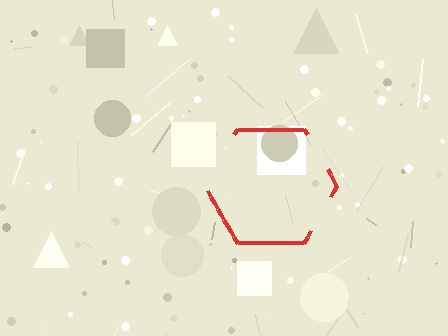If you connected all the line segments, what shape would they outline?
They would outline a hexagon.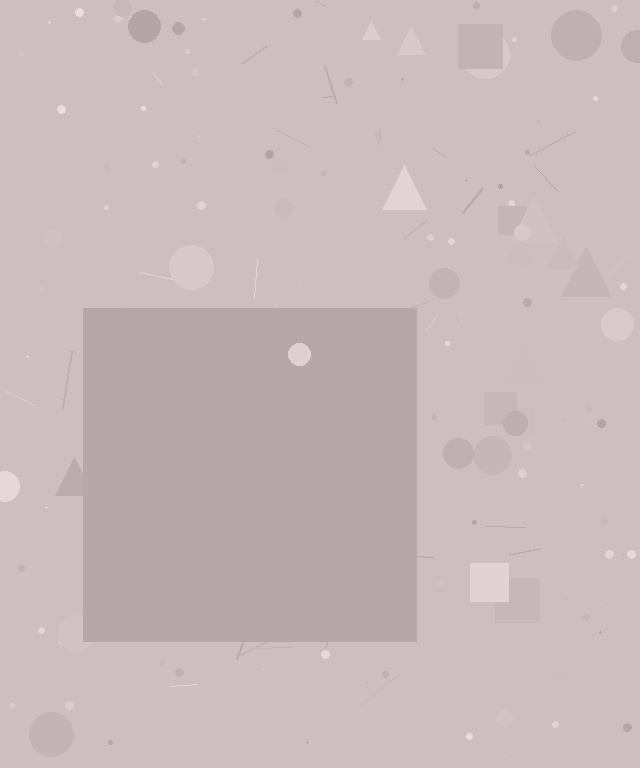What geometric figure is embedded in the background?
A square is embedded in the background.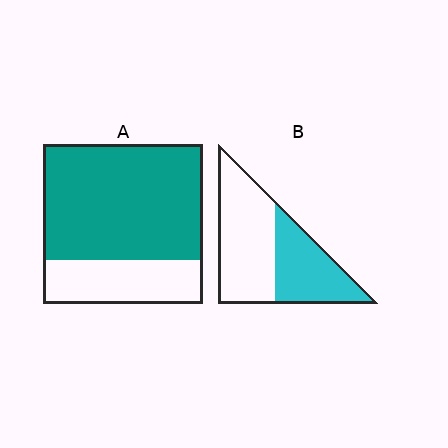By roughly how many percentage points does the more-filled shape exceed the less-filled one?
By roughly 30 percentage points (A over B).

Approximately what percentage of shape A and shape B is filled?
A is approximately 70% and B is approximately 40%.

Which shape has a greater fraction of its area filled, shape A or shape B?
Shape A.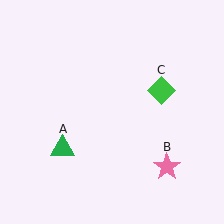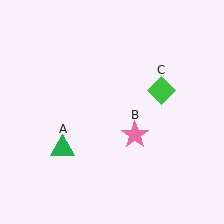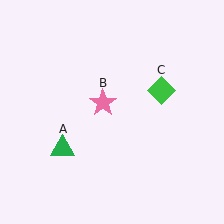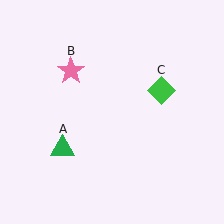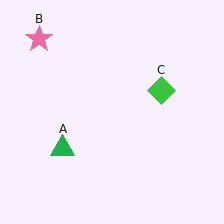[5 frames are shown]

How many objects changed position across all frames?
1 object changed position: pink star (object B).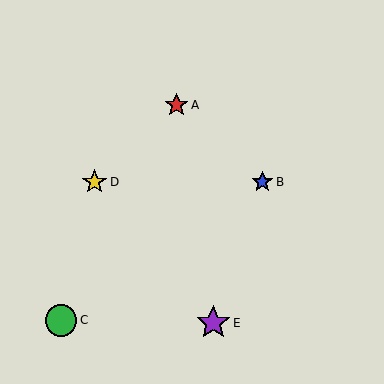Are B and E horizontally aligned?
No, B is at y≈182 and E is at y≈323.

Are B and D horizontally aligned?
Yes, both are at y≈182.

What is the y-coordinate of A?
Object A is at y≈105.